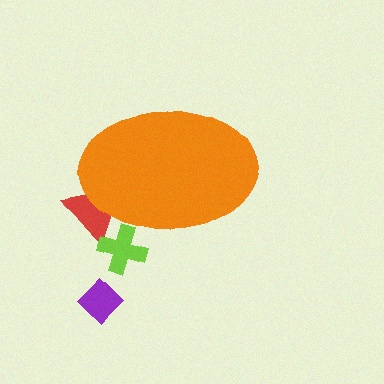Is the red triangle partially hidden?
Yes, the red triangle is partially hidden behind the orange ellipse.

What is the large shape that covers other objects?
An orange ellipse.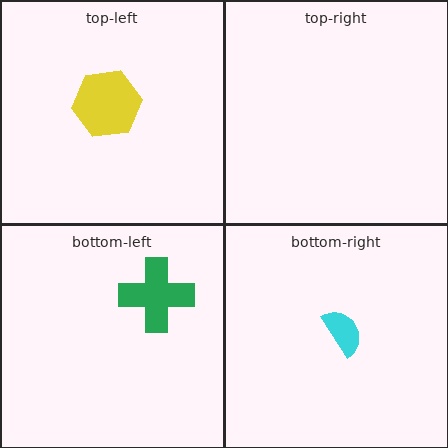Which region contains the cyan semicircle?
The bottom-right region.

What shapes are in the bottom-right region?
The cyan semicircle.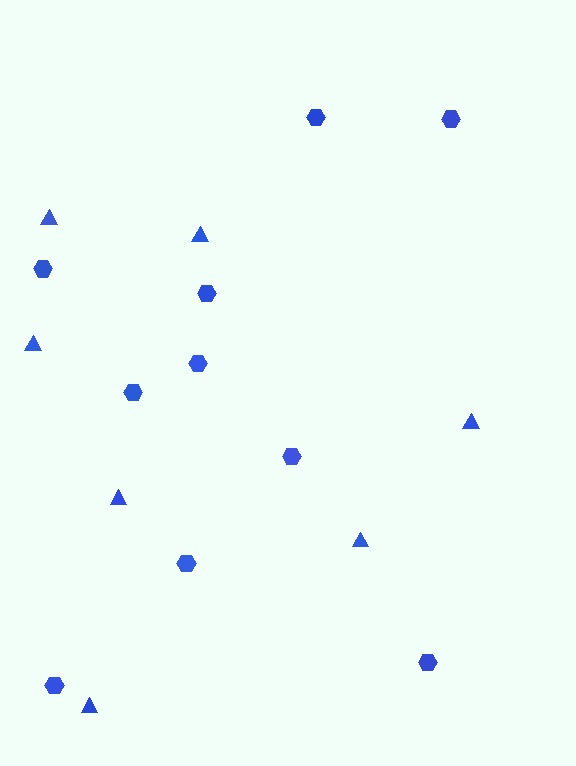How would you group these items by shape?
There are 2 groups: one group of hexagons (10) and one group of triangles (7).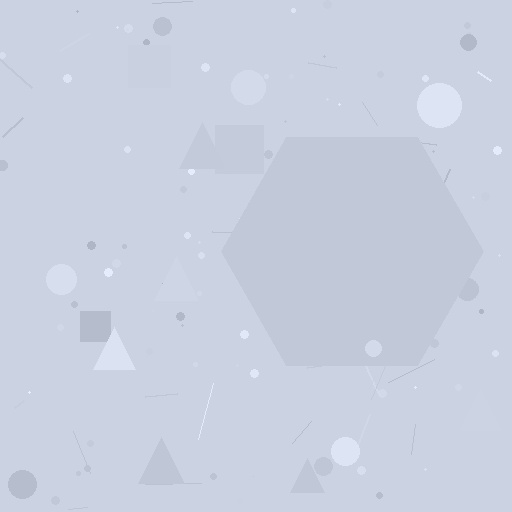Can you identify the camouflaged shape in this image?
The camouflaged shape is a hexagon.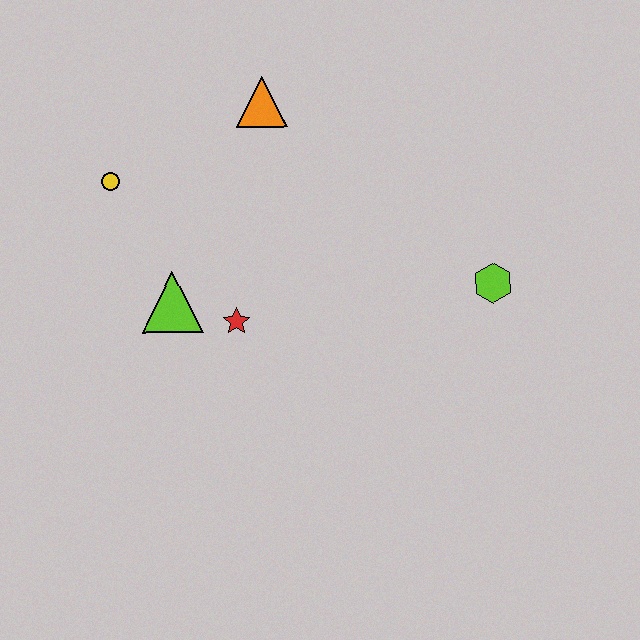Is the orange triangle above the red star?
Yes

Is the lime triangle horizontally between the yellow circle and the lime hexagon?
Yes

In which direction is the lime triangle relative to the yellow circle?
The lime triangle is below the yellow circle.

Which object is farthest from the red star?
The lime hexagon is farthest from the red star.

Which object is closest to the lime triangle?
The red star is closest to the lime triangle.